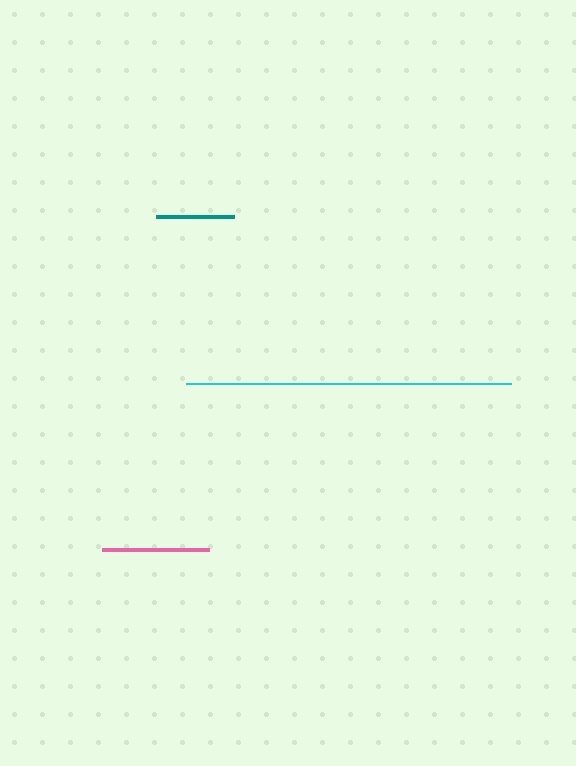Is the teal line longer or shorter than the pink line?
The pink line is longer than the teal line.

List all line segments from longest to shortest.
From longest to shortest: cyan, pink, teal.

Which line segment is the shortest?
The teal line is the shortest at approximately 78 pixels.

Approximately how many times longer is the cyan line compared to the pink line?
The cyan line is approximately 3.1 times the length of the pink line.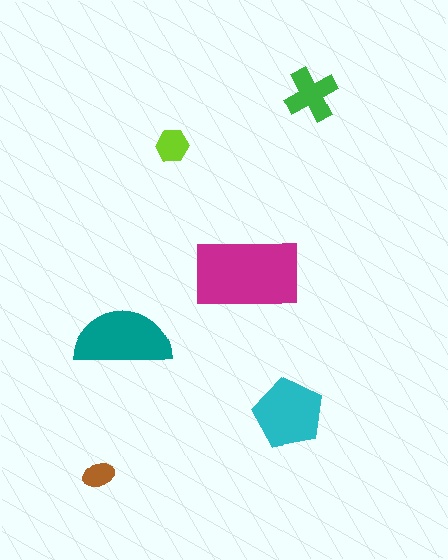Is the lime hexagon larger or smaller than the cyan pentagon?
Smaller.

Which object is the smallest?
The brown ellipse.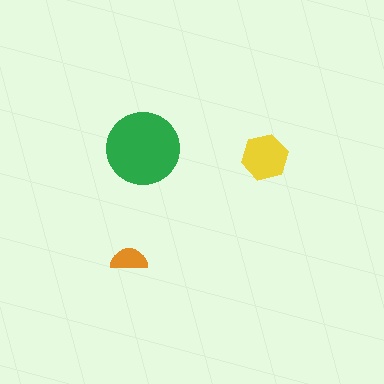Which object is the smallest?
The orange semicircle.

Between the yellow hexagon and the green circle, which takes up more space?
The green circle.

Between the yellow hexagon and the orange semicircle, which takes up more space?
The yellow hexagon.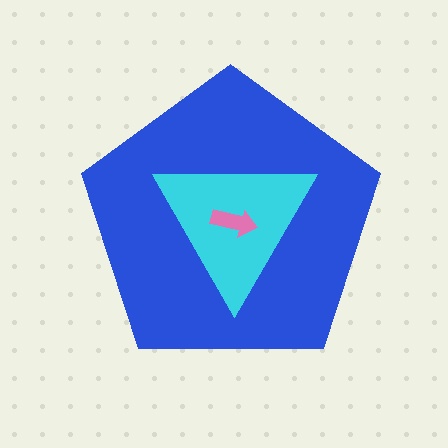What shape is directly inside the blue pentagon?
The cyan triangle.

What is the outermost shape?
The blue pentagon.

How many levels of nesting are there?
3.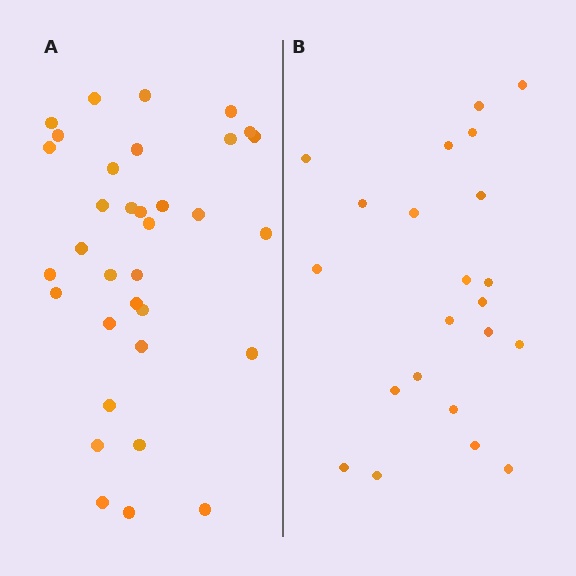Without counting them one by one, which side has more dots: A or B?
Region A (the left region) has more dots.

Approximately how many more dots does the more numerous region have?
Region A has roughly 12 or so more dots than region B.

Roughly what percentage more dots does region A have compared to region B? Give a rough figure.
About 55% more.